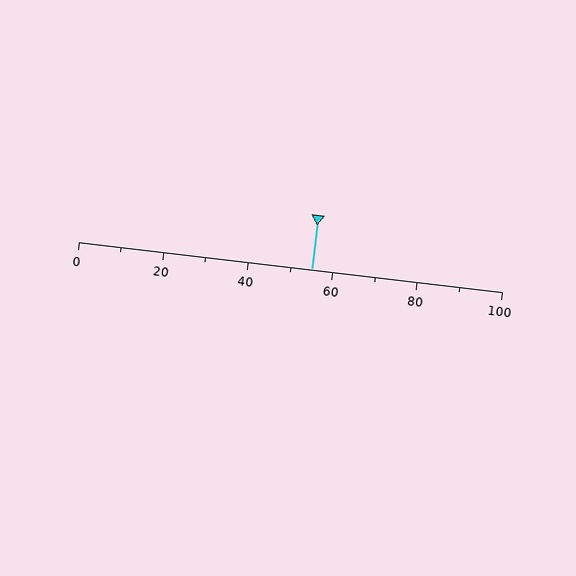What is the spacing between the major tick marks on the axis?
The major ticks are spaced 20 apart.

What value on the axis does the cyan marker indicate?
The marker indicates approximately 55.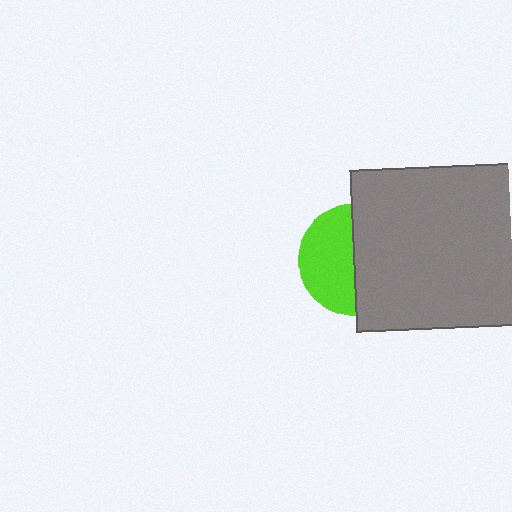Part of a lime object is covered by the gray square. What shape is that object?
It is a circle.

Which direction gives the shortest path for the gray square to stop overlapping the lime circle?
Moving right gives the shortest separation.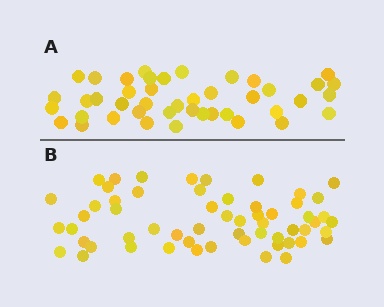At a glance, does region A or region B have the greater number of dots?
Region B (the bottom region) has more dots.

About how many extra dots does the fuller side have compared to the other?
Region B has approximately 15 more dots than region A.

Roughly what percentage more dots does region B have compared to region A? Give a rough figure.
About 35% more.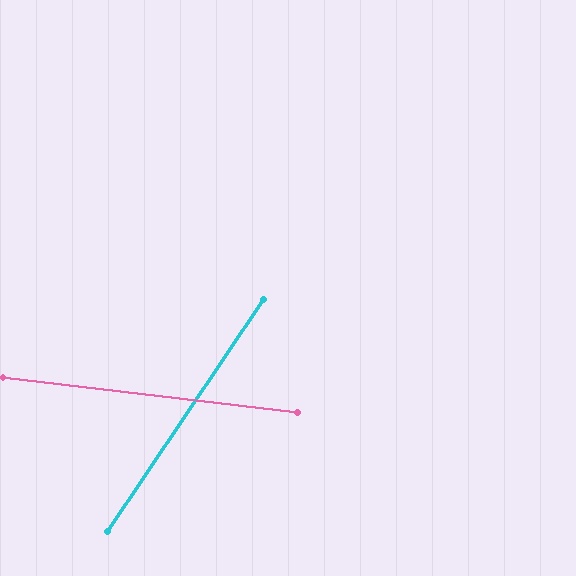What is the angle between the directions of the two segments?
Approximately 63 degrees.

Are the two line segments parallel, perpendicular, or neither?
Neither parallel nor perpendicular — they differ by about 63°.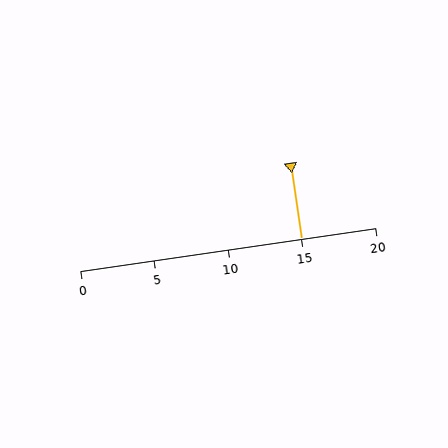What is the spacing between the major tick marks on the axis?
The major ticks are spaced 5 apart.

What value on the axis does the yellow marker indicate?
The marker indicates approximately 15.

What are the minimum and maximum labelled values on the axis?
The axis runs from 0 to 20.